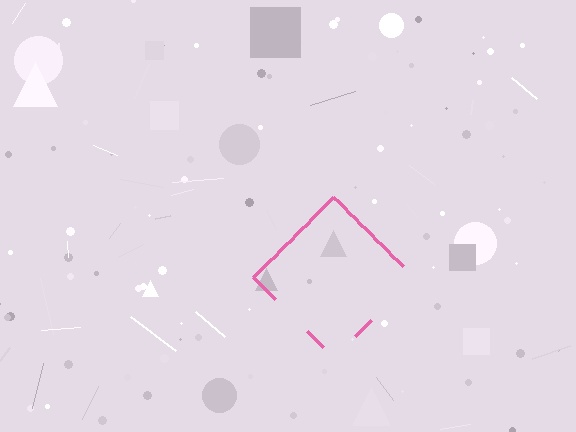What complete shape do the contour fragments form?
The contour fragments form a diamond.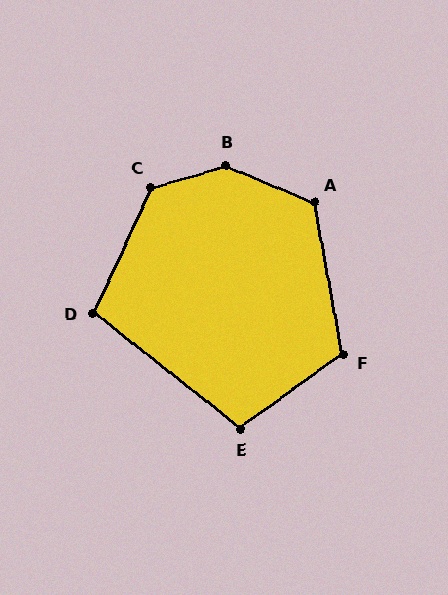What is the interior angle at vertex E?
Approximately 106 degrees (obtuse).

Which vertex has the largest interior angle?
B, at approximately 141 degrees.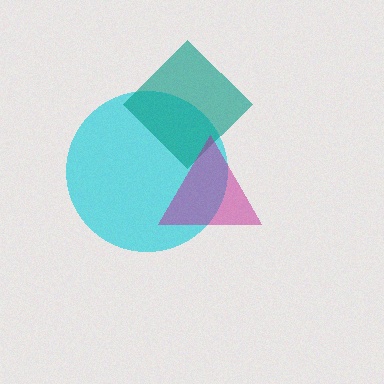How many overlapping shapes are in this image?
There are 3 overlapping shapes in the image.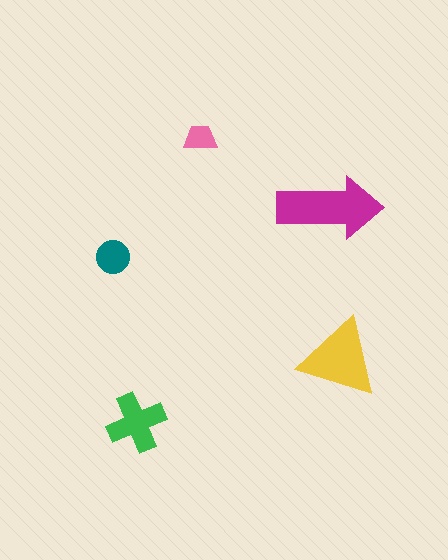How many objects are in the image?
There are 5 objects in the image.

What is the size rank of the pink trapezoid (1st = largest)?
5th.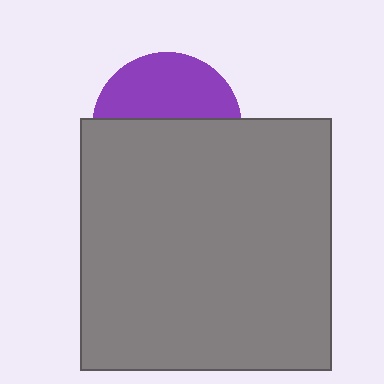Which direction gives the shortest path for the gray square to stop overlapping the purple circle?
Moving down gives the shortest separation.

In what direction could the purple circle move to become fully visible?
The purple circle could move up. That would shift it out from behind the gray square entirely.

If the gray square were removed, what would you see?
You would see the complete purple circle.